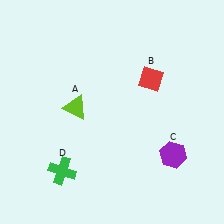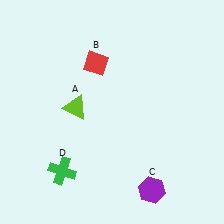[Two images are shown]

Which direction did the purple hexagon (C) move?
The purple hexagon (C) moved down.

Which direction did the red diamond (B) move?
The red diamond (B) moved left.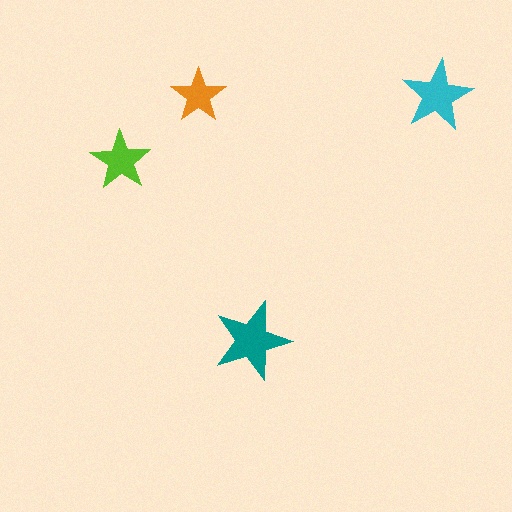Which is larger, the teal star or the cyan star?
The teal one.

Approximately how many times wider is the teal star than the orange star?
About 1.5 times wider.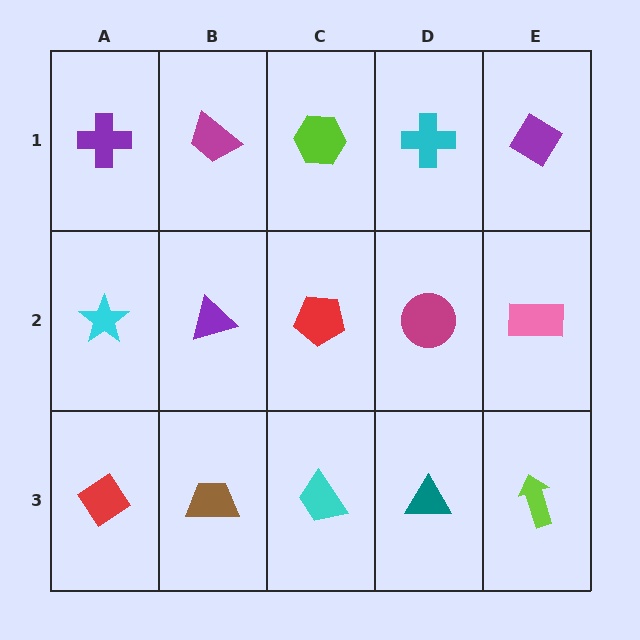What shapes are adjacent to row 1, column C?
A red pentagon (row 2, column C), a magenta trapezoid (row 1, column B), a cyan cross (row 1, column D).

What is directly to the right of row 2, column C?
A magenta circle.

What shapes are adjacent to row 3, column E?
A pink rectangle (row 2, column E), a teal triangle (row 3, column D).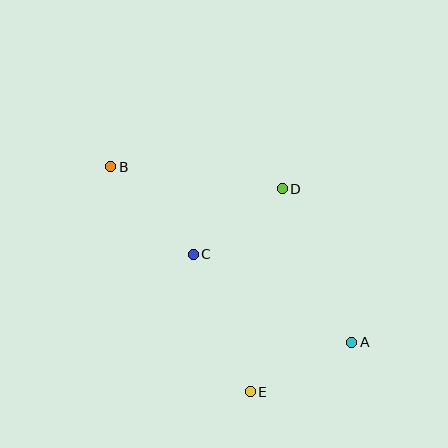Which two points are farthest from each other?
Points A and B are farthest from each other.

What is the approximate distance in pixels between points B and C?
The distance between B and C is approximately 120 pixels.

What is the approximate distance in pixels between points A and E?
The distance between A and E is approximately 113 pixels.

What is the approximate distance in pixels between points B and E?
The distance between B and E is approximately 265 pixels.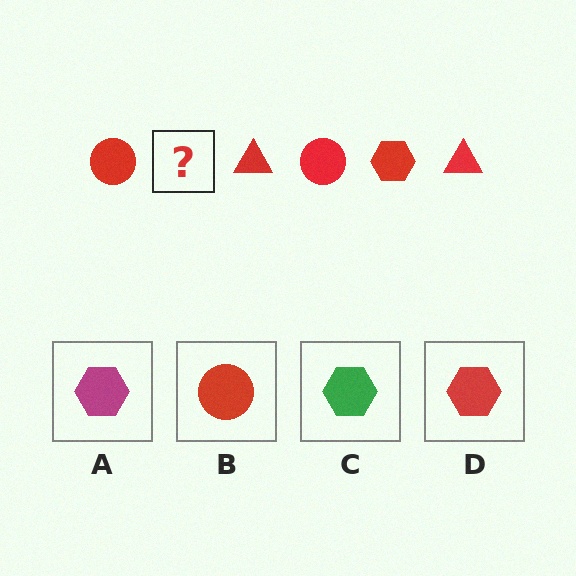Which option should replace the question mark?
Option D.